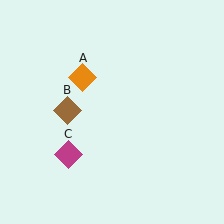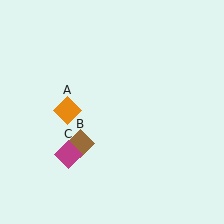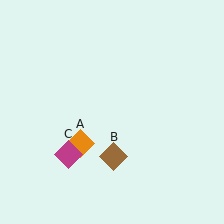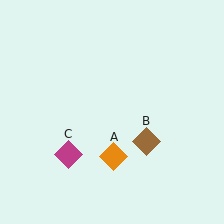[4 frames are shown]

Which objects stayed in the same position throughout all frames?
Magenta diamond (object C) remained stationary.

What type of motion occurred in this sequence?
The orange diamond (object A), brown diamond (object B) rotated counterclockwise around the center of the scene.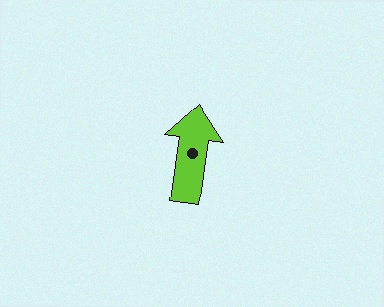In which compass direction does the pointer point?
North.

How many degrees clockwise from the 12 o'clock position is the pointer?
Approximately 8 degrees.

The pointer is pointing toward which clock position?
Roughly 12 o'clock.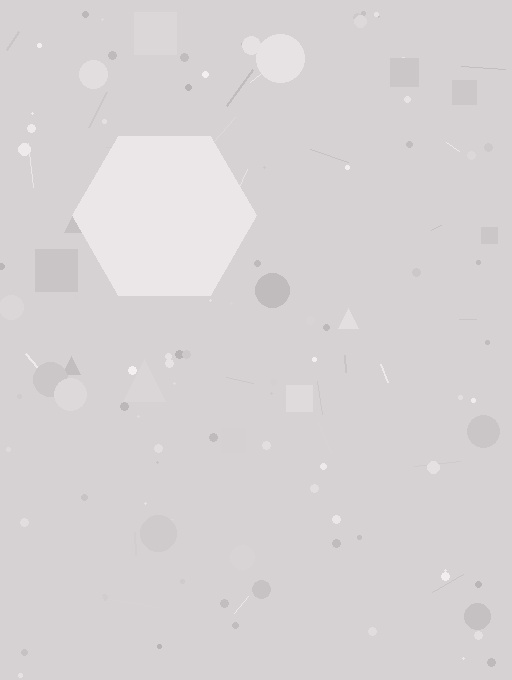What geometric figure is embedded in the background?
A hexagon is embedded in the background.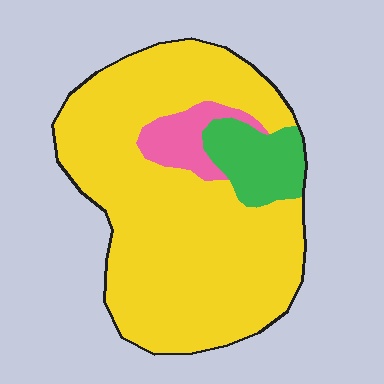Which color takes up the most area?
Yellow, at roughly 80%.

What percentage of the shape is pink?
Pink takes up about one tenth (1/10) of the shape.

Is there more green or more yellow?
Yellow.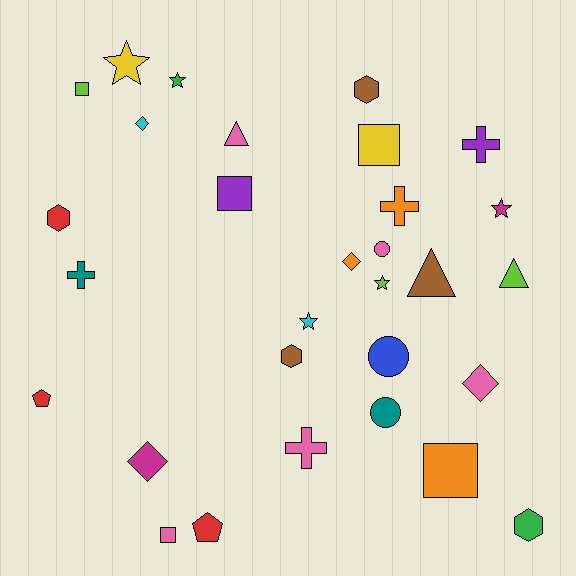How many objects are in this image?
There are 30 objects.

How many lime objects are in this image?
There are 3 lime objects.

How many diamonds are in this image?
There are 4 diamonds.